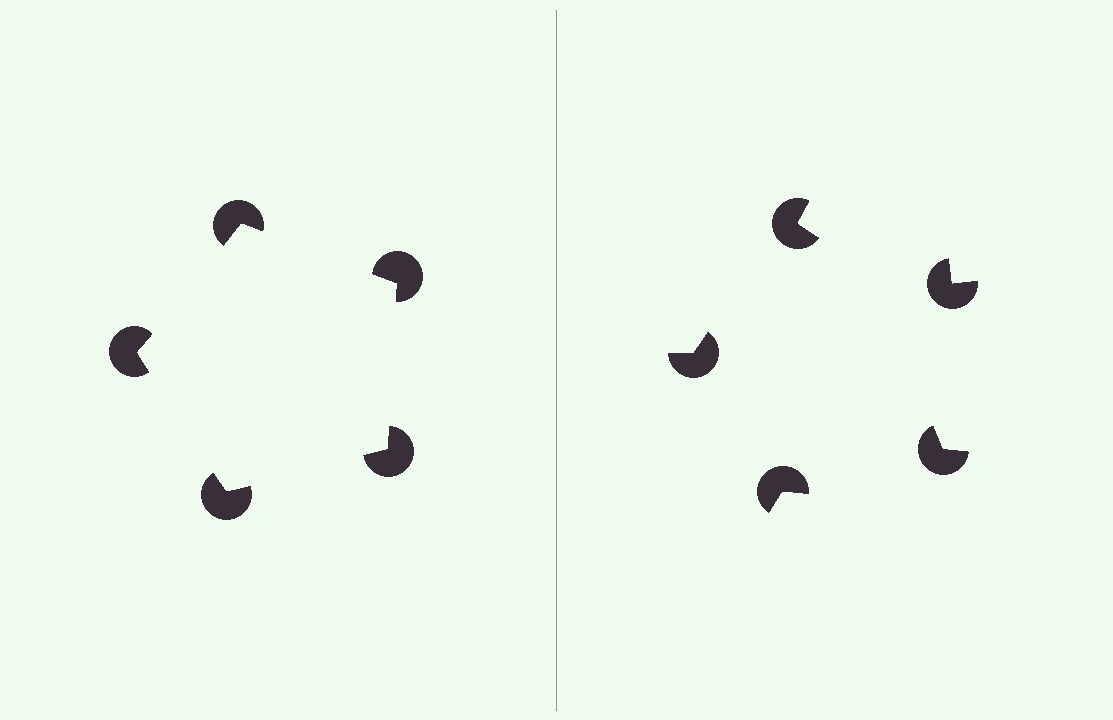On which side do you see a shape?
An illusory pentagon appears on the left side. On the right side the wedge cuts are rotated, so no coherent shape forms.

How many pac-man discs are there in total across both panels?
10 — 5 on each side.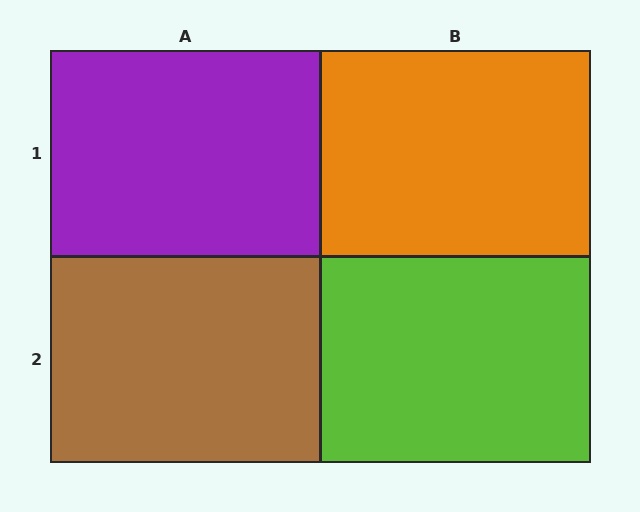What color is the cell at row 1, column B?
Orange.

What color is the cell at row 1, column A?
Purple.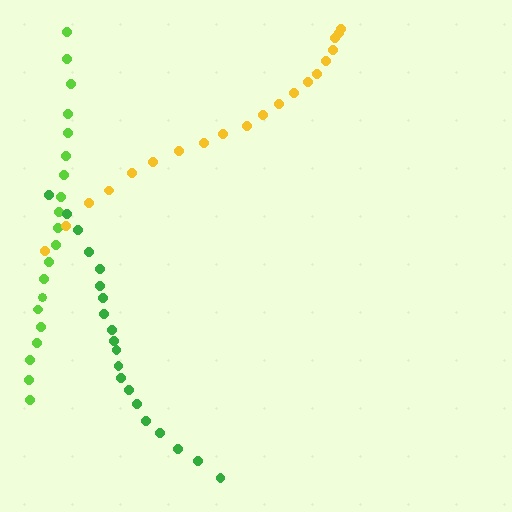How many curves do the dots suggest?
There are 3 distinct paths.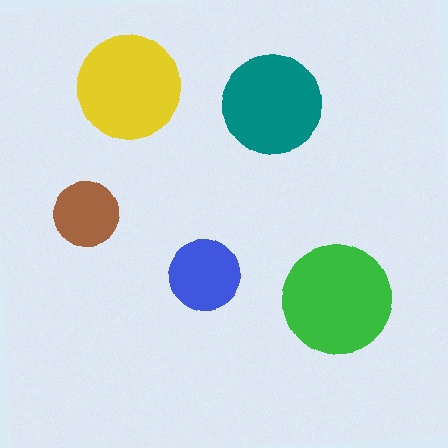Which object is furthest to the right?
The green circle is rightmost.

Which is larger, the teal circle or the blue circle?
The teal one.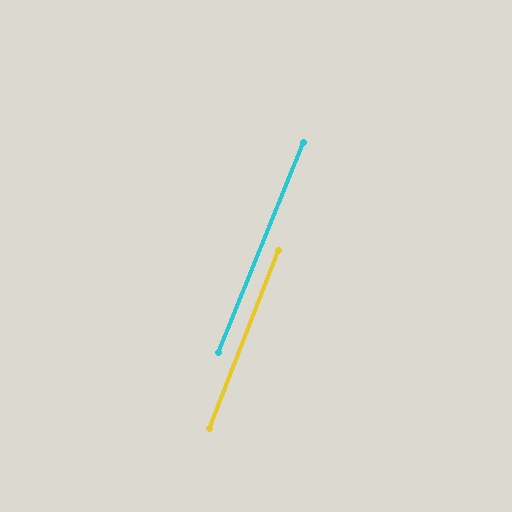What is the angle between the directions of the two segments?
Approximately 1 degree.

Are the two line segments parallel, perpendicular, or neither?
Parallel — their directions differ by only 0.9°.